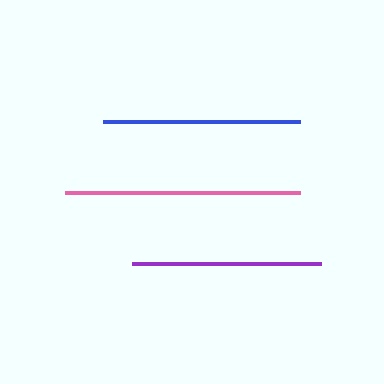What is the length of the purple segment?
The purple segment is approximately 189 pixels long.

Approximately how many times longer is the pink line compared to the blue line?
The pink line is approximately 1.2 times the length of the blue line.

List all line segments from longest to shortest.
From longest to shortest: pink, blue, purple.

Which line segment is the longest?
The pink line is the longest at approximately 235 pixels.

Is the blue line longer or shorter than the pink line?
The pink line is longer than the blue line.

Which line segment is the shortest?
The purple line is the shortest at approximately 189 pixels.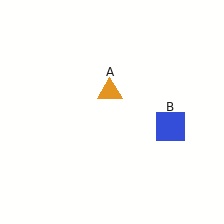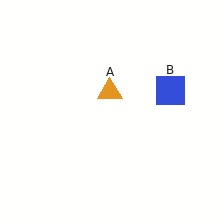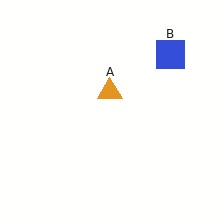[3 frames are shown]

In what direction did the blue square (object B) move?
The blue square (object B) moved up.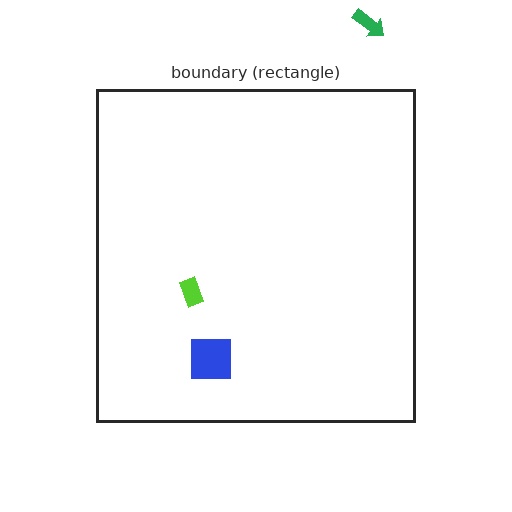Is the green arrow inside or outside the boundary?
Outside.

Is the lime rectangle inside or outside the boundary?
Inside.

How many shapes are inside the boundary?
2 inside, 1 outside.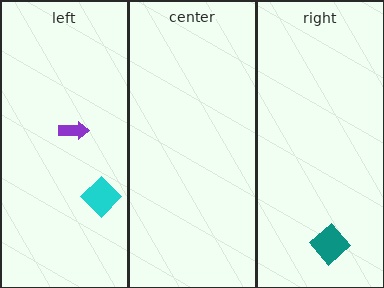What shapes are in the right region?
The teal diamond.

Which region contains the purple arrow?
The left region.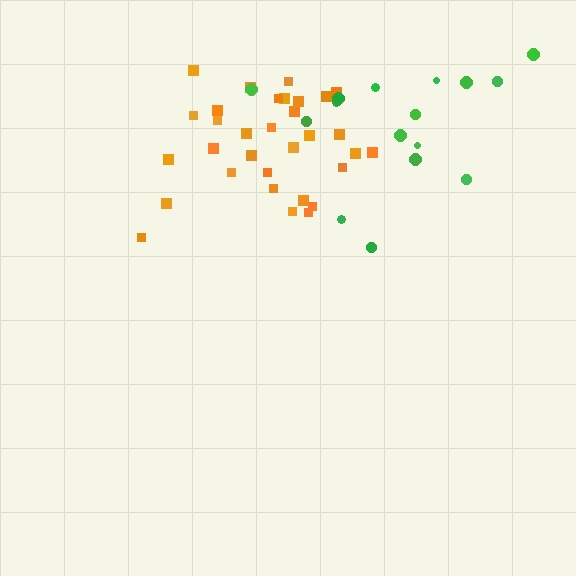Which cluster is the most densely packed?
Orange.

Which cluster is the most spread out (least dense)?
Green.